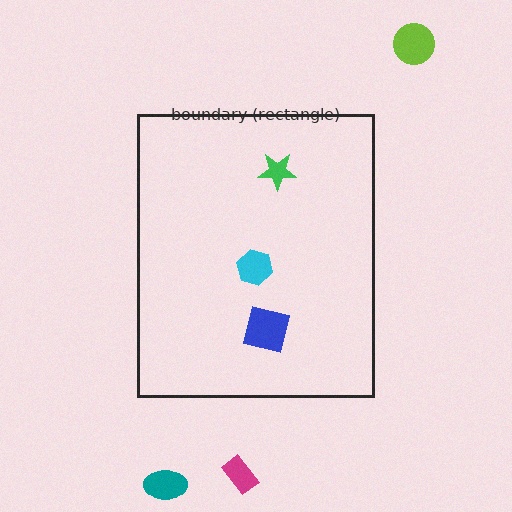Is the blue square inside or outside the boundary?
Inside.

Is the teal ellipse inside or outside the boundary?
Outside.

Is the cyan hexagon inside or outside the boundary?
Inside.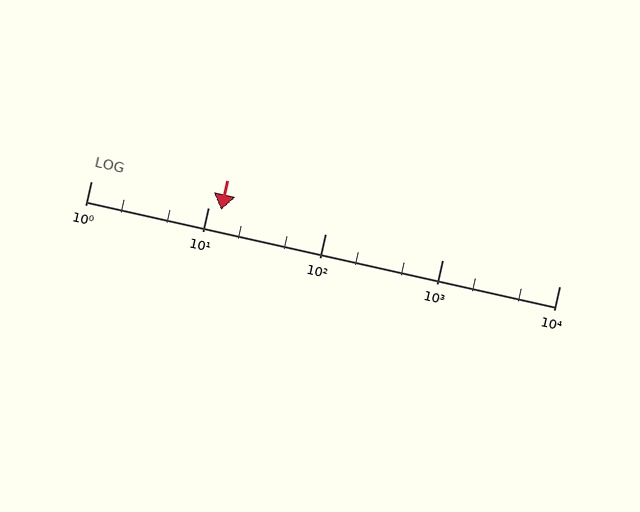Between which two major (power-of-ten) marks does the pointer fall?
The pointer is between 10 and 100.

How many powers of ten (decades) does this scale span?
The scale spans 4 decades, from 1 to 10000.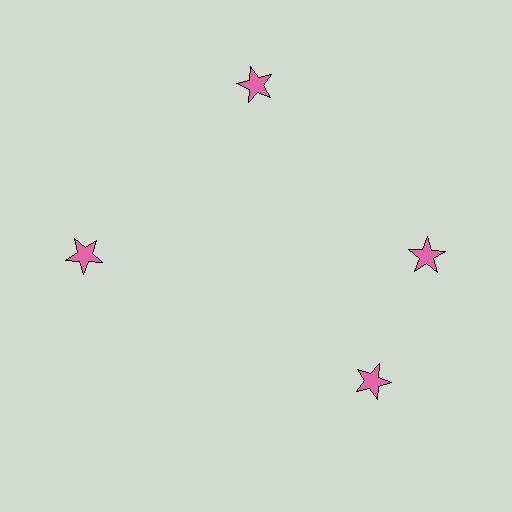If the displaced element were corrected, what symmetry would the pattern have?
It would have 4-fold rotational symmetry — the pattern would map onto itself every 90 degrees.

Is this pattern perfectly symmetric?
No. The 4 pink stars are arranged in a ring, but one element near the 6 o'clock position is rotated out of alignment along the ring, breaking the 4-fold rotational symmetry.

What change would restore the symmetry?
The symmetry would be restored by rotating it back into even spacing with its neighbors so that all 4 stars sit at equal angles and equal distance from the center.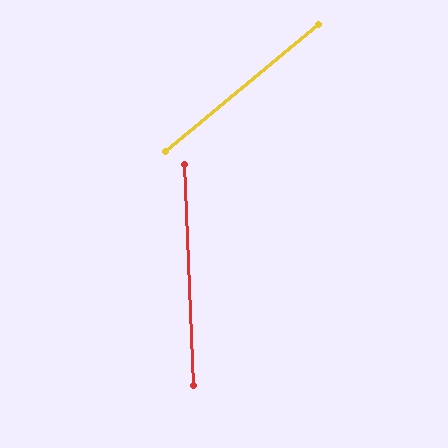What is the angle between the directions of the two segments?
Approximately 52 degrees.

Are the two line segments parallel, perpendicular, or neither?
Neither parallel nor perpendicular — they differ by about 52°.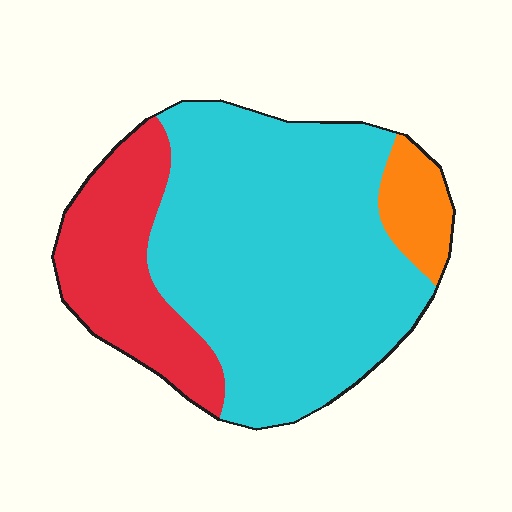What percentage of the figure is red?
Red covers roughly 25% of the figure.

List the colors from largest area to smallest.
From largest to smallest: cyan, red, orange.